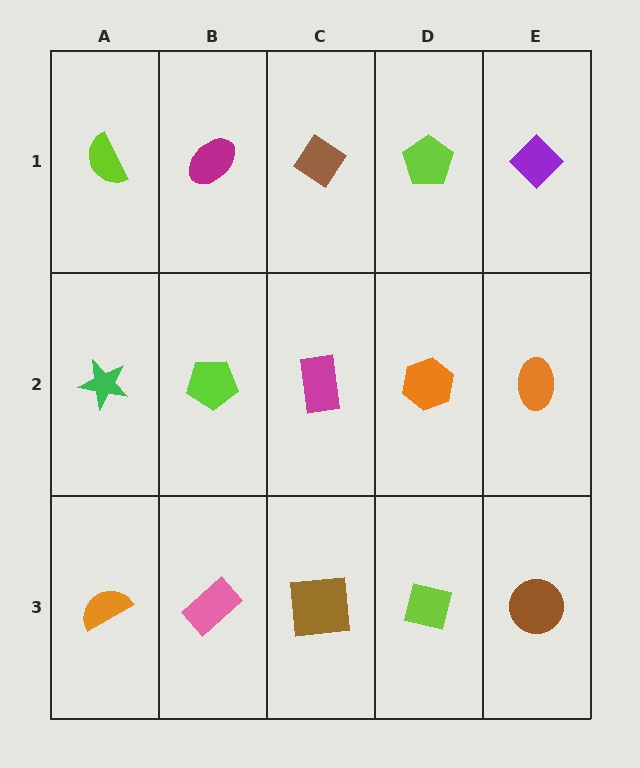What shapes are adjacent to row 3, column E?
An orange ellipse (row 2, column E), a lime square (row 3, column D).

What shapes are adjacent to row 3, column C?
A magenta rectangle (row 2, column C), a pink rectangle (row 3, column B), a lime square (row 3, column D).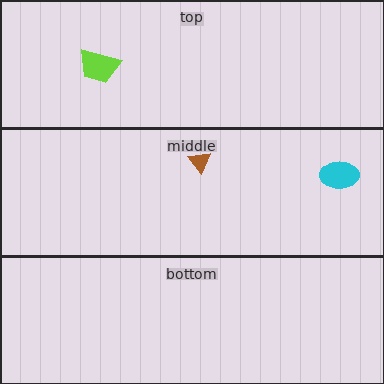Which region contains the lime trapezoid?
The top region.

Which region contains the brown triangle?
The middle region.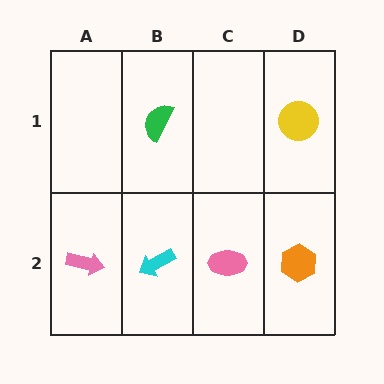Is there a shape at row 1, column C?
No, that cell is empty.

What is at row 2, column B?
A cyan arrow.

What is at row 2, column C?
A pink ellipse.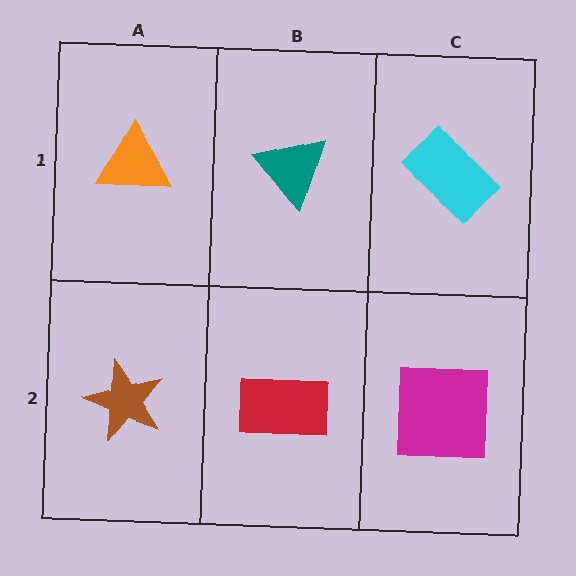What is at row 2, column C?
A magenta square.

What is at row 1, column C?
A cyan rectangle.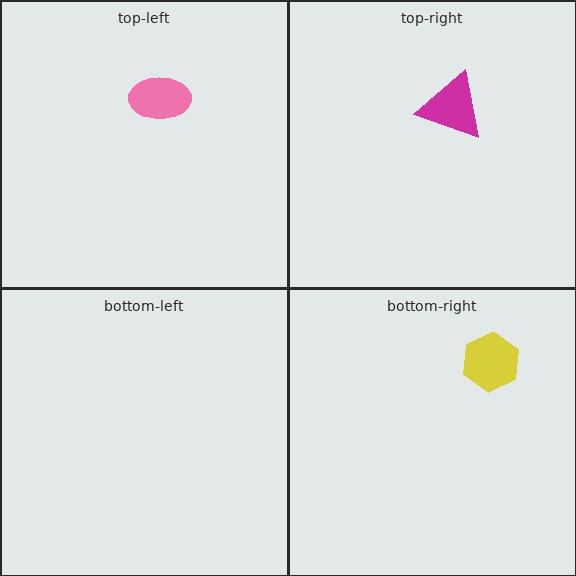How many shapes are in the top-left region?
1.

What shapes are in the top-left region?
The pink ellipse.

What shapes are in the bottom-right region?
The yellow hexagon.